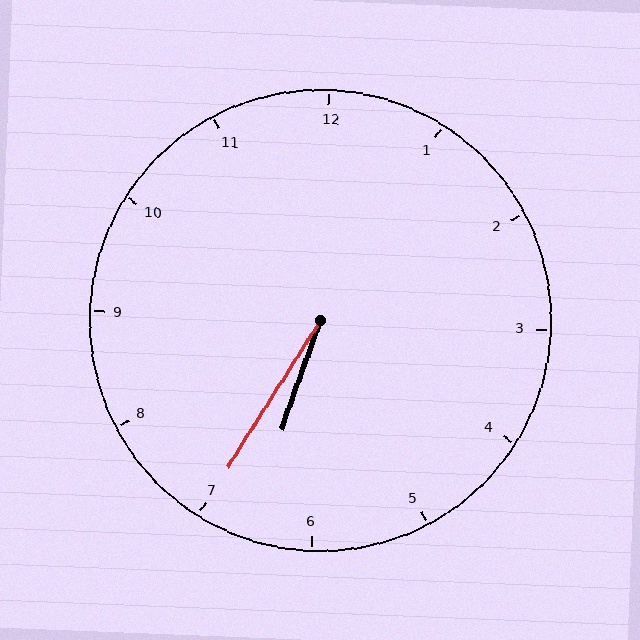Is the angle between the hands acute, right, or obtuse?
It is acute.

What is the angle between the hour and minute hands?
Approximately 12 degrees.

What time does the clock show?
6:35.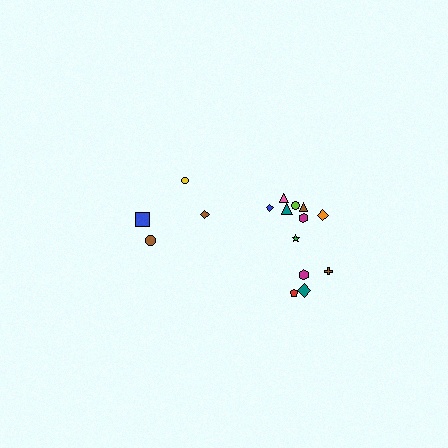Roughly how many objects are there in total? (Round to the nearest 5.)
Roughly 15 objects in total.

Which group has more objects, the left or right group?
The right group.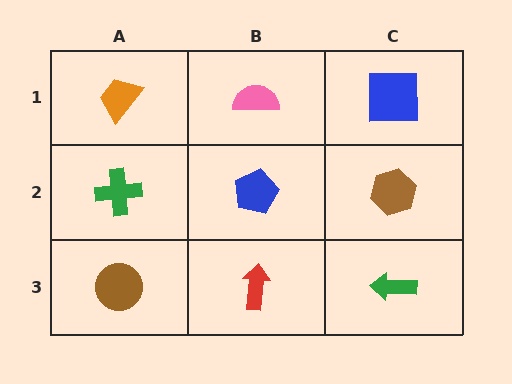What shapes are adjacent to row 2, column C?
A blue square (row 1, column C), a green arrow (row 3, column C), a blue pentagon (row 2, column B).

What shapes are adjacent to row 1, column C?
A brown hexagon (row 2, column C), a pink semicircle (row 1, column B).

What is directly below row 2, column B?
A red arrow.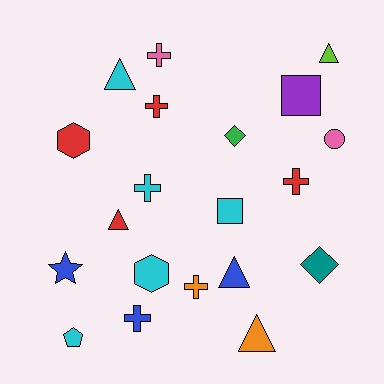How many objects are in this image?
There are 20 objects.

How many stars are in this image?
There is 1 star.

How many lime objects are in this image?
There is 1 lime object.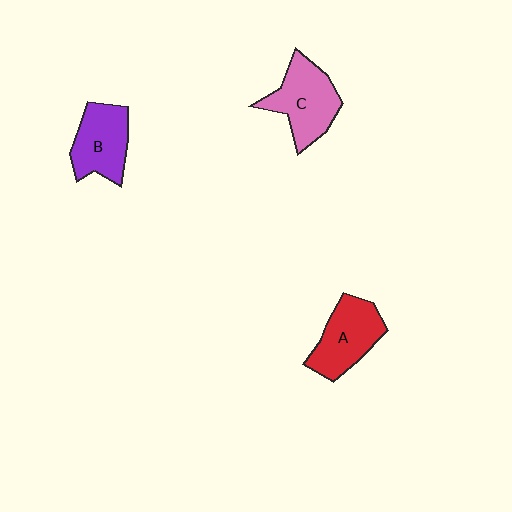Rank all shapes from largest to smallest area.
From largest to smallest: C (pink), A (red), B (purple).